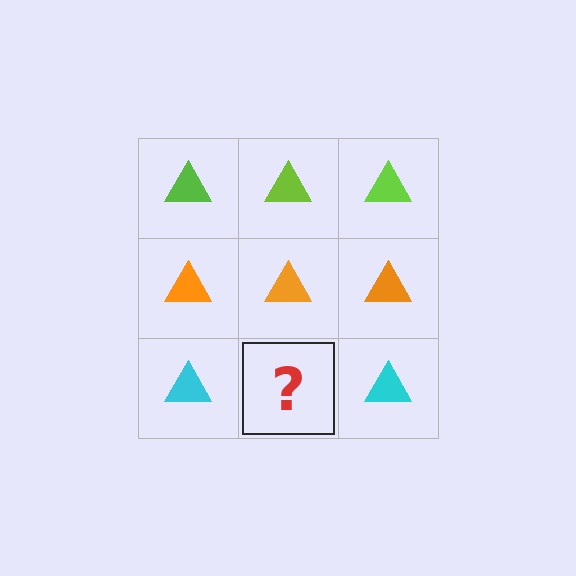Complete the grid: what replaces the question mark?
The question mark should be replaced with a cyan triangle.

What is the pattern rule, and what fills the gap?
The rule is that each row has a consistent color. The gap should be filled with a cyan triangle.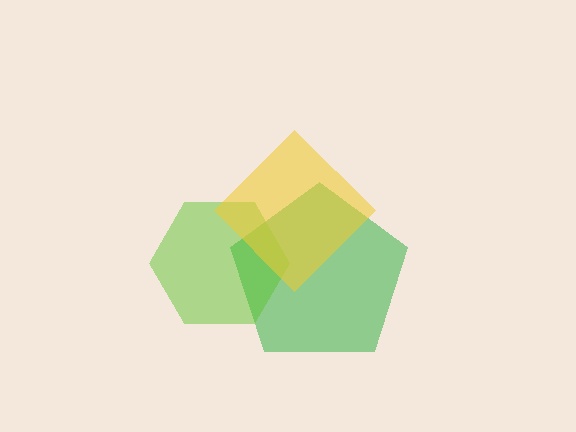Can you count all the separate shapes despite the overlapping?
Yes, there are 3 separate shapes.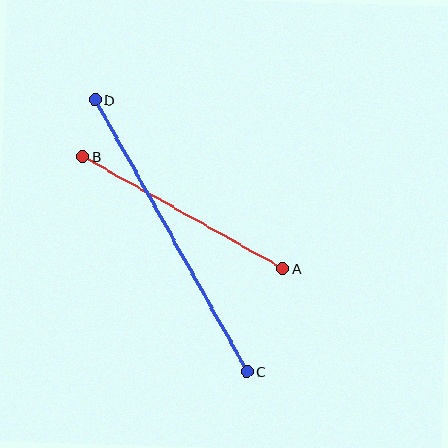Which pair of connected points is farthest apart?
Points C and D are farthest apart.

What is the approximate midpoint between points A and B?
The midpoint is at approximately (183, 213) pixels.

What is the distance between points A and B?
The distance is approximately 229 pixels.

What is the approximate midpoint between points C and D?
The midpoint is at approximately (171, 236) pixels.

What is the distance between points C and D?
The distance is approximately 312 pixels.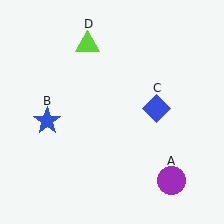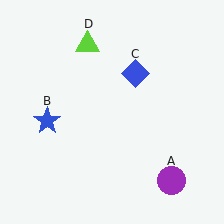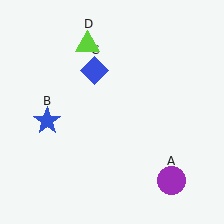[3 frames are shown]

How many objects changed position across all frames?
1 object changed position: blue diamond (object C).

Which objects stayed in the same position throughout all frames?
Purple circle (object A) and blue star (object B) and lime triangle (object D) remained stationary.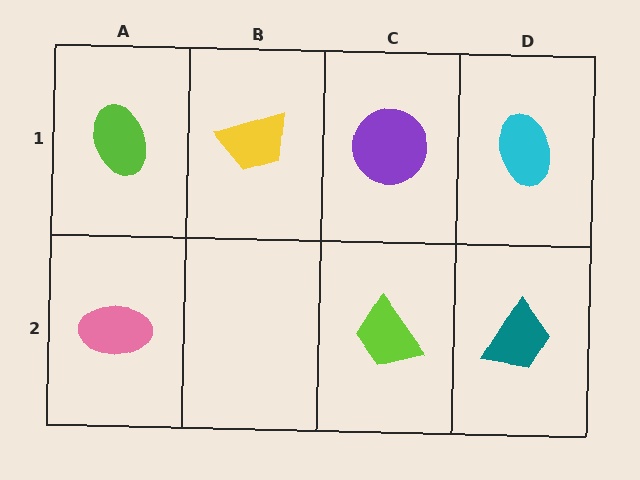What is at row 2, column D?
A teal trapezoid.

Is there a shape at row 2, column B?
No, that cell is empty.